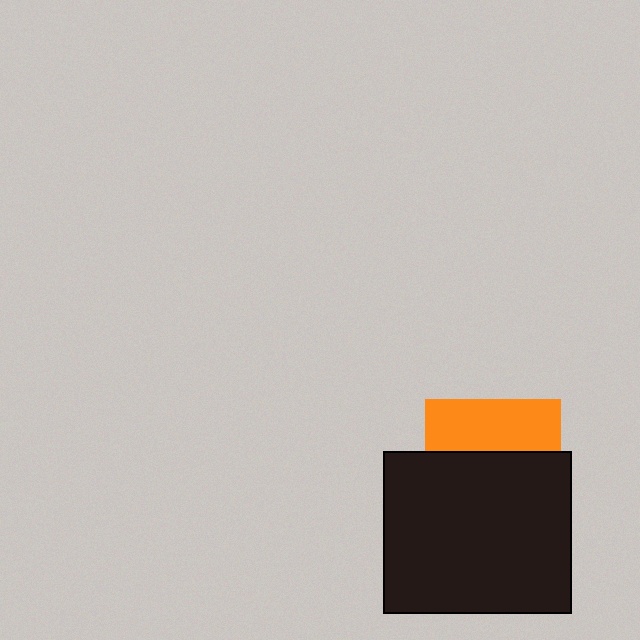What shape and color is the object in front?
The object in front is a black rectangle.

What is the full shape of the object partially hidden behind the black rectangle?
The partially hidden object is an orange square.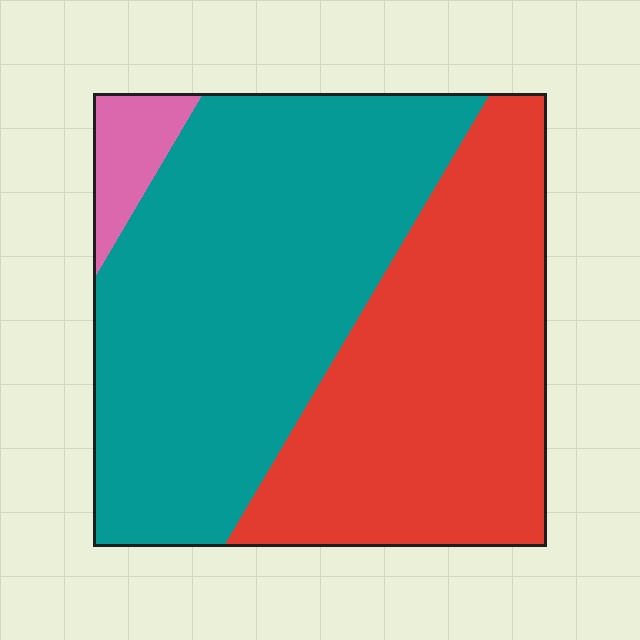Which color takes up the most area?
Teal, at roughly 55%.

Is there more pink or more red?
Red.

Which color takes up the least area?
Pink, at roughly 5%.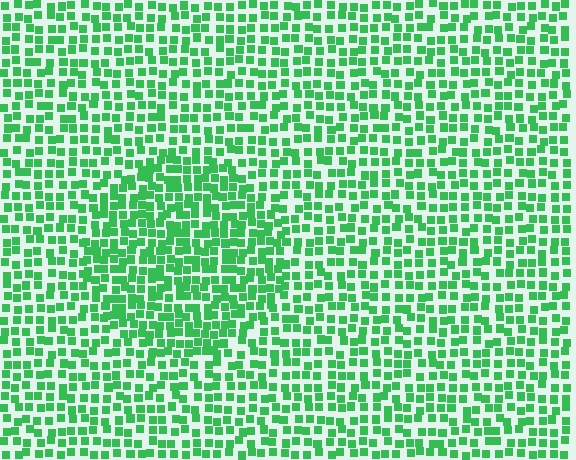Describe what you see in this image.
The image contains small green elements arranged at two different densities. A circle-shaped region is visible where the elements are more densely packed than the surrounding area.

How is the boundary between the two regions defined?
The boundary is defined by a change in element density (approximately 1.5x ratio). All elements are the same color, size, and shape.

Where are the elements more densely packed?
The elements are more densely packed inside the circle boundary.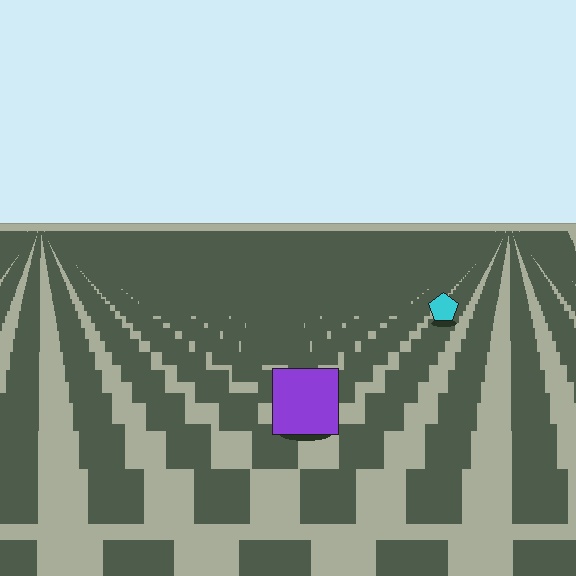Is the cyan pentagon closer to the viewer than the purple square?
No. The purple square is closer — you can tell from the texture gradient: the ground texture is coarser near it.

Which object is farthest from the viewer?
The cyan pentagon is farthest from the viewer. It appears smaller and the ground texture around it is denser.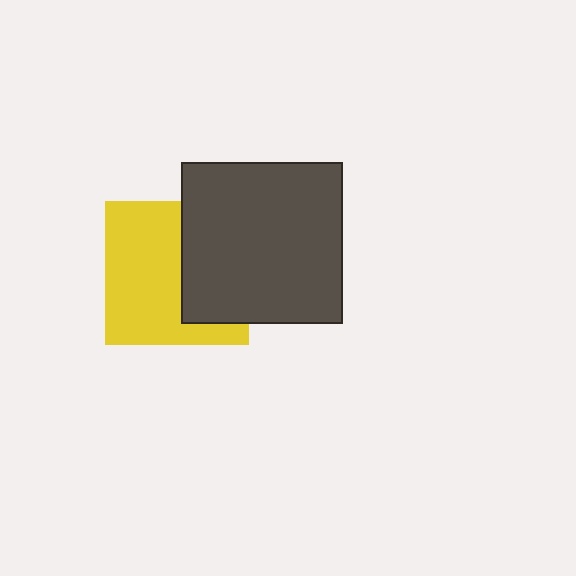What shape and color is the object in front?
The object in front is a dark gray square.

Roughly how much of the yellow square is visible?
About half of it is visible (roughly 60%).